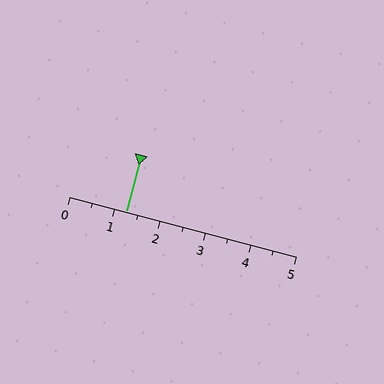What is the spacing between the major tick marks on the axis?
The major ticks are spaced 1 apart.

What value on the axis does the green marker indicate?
The marker indicates approximately 1.2.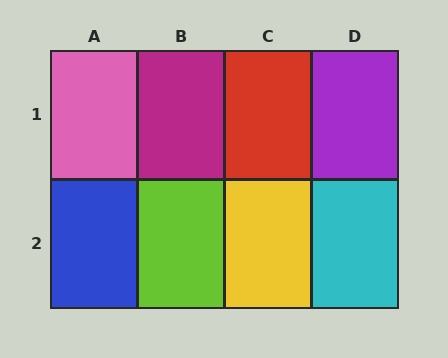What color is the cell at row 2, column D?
Cyan.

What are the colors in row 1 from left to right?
Pink, magenta, red, purple.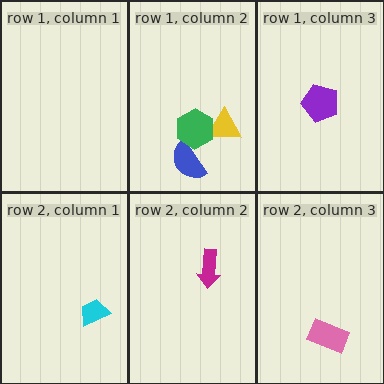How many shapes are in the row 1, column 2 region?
3.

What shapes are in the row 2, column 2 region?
The magenta arrow.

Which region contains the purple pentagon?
The row 1, column 3 region.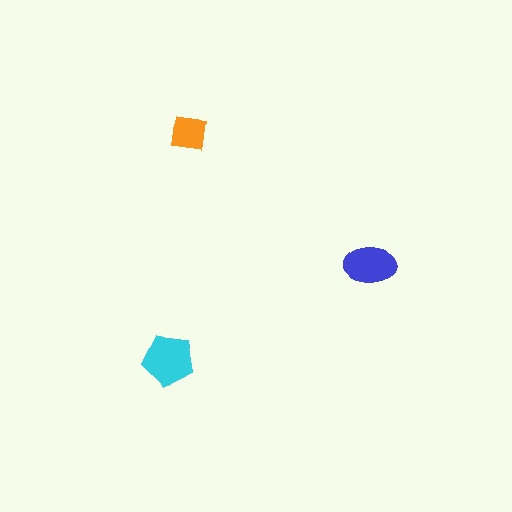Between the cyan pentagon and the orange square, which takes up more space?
The cyan pentagon.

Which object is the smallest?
The orange square.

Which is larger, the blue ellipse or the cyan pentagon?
The cyan pentagon.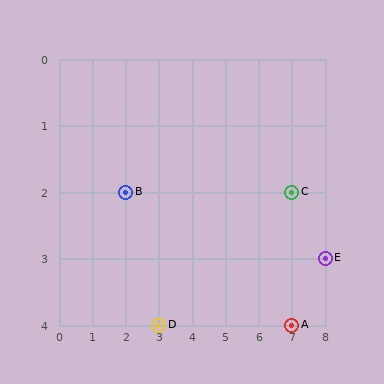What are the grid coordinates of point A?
Point A is at grid coordinates (7, 4).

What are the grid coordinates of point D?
Point D is at grid coordinates (3, 4).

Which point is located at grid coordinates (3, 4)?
Point D is at (3, 4).